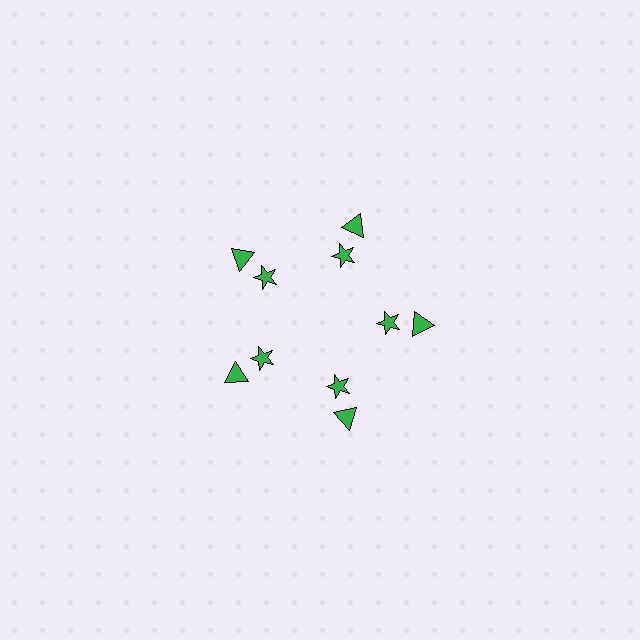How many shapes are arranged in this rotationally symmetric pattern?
There are 10 shapes, arranged in 5 groups of 2.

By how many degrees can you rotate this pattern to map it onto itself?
The pattern maps onto itself every 72 degrees of rotation.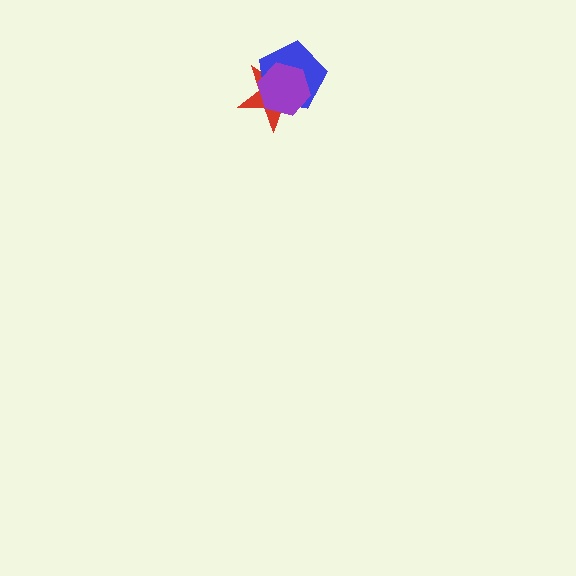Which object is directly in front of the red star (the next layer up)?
The blue pentagon is directly in front of the red star.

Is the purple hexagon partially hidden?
No, no other shape covers it.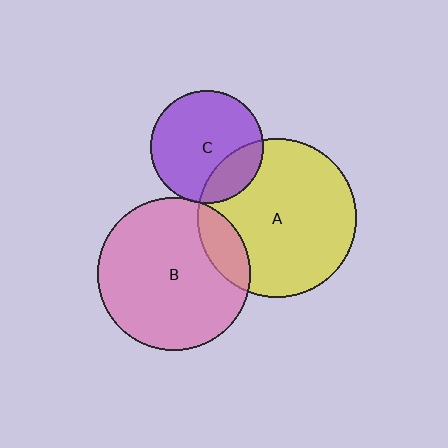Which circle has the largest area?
Circle A (yellow).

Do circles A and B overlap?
Yes.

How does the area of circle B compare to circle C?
Approximately 1.8 times.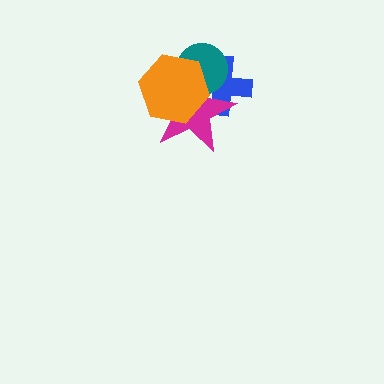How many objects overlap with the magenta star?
3 objects overlap with the magenta star.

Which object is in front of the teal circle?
The orange hexagon is in front of the teal circle.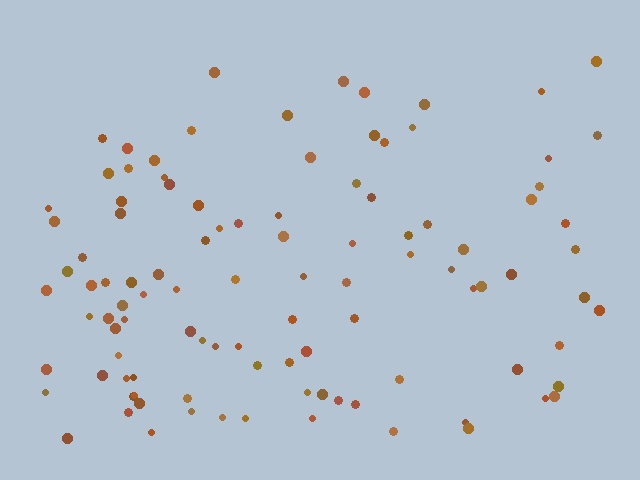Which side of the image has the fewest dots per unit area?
The top.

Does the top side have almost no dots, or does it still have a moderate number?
Still a moderate number, just noticeably fewer than the bottom.